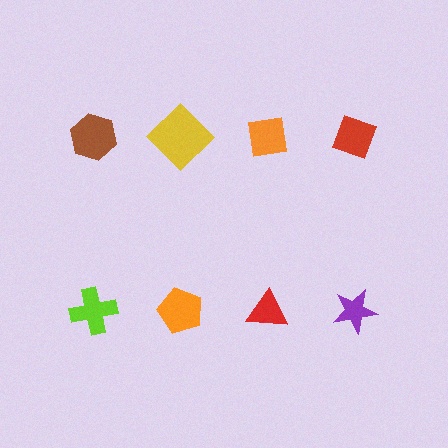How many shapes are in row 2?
4 shapes.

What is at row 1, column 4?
A red diamond.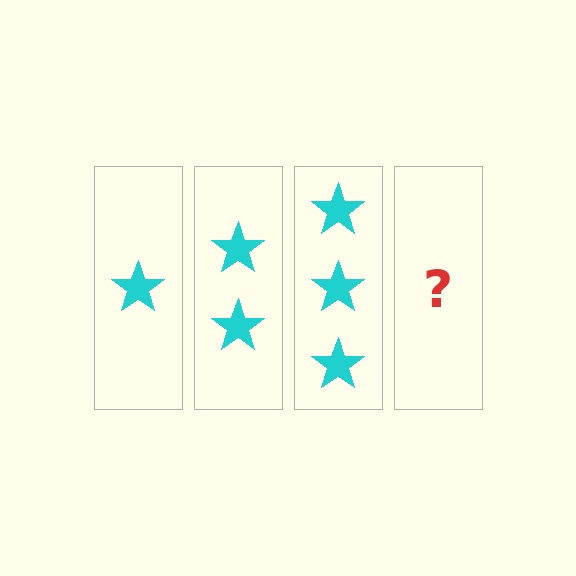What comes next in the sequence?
The next element should be 4 stars.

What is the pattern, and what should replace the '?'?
The pattern is that each step adds one more star. The '?' should be 4 stars.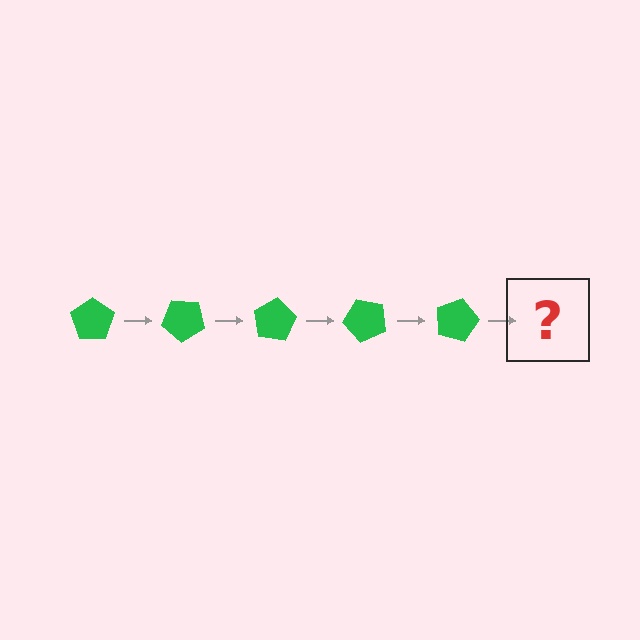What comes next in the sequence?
The next element should be a green pentagon rotated 200 degrees.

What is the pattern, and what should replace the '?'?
The pattern is that the pentagon rotates 40 degrees each step. The '?' should be a green pentagon rotated 200 degrees.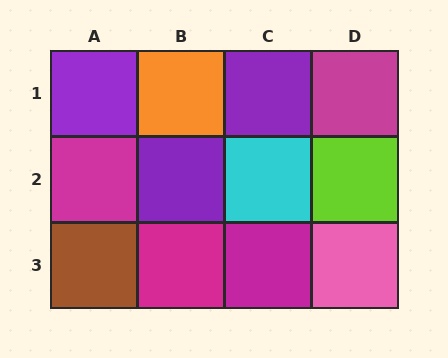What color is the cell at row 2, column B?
Purple.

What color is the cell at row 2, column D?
Lime.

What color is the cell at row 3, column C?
Magenta.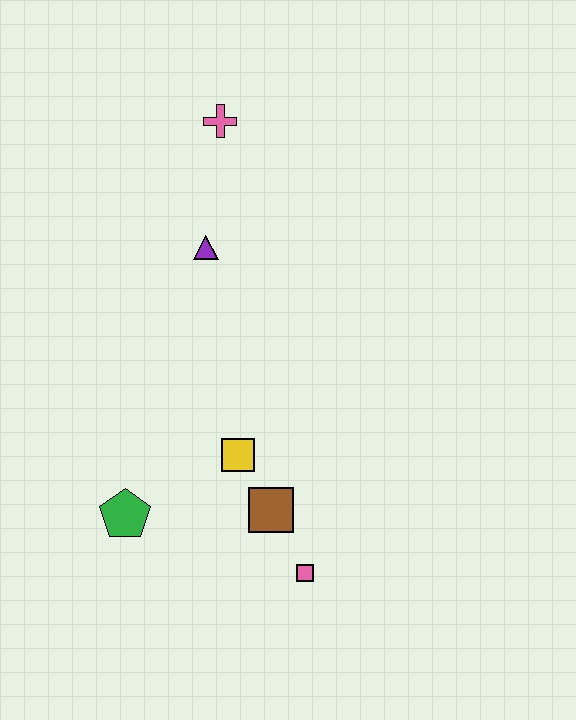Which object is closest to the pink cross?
The purple triangle is closest to the pink cross.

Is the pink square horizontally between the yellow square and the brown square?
No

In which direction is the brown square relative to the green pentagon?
The brown square is to the right of the green pentagon.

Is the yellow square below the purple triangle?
Yes